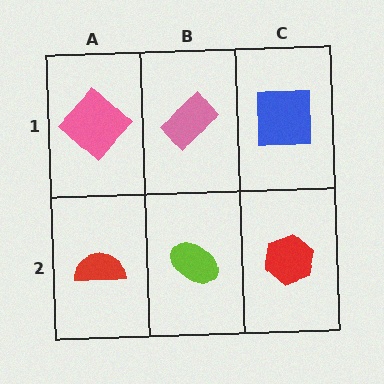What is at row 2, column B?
A lime ellipse.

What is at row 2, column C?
A red hexagon.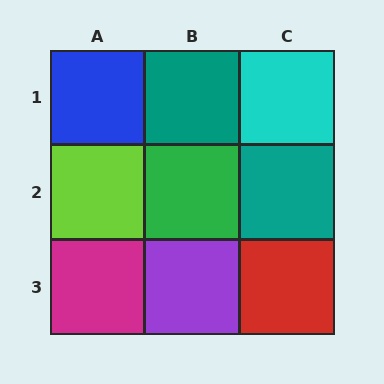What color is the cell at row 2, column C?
Teal.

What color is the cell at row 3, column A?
Magenta.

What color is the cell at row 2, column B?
Green.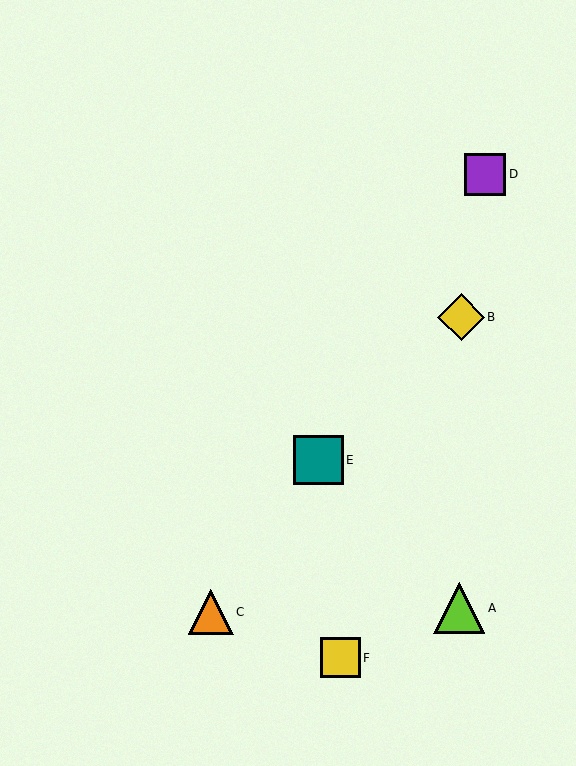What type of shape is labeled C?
Shape C is an orange triangle.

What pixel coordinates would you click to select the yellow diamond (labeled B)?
Click at (461, 317) to select the yellow diamond B.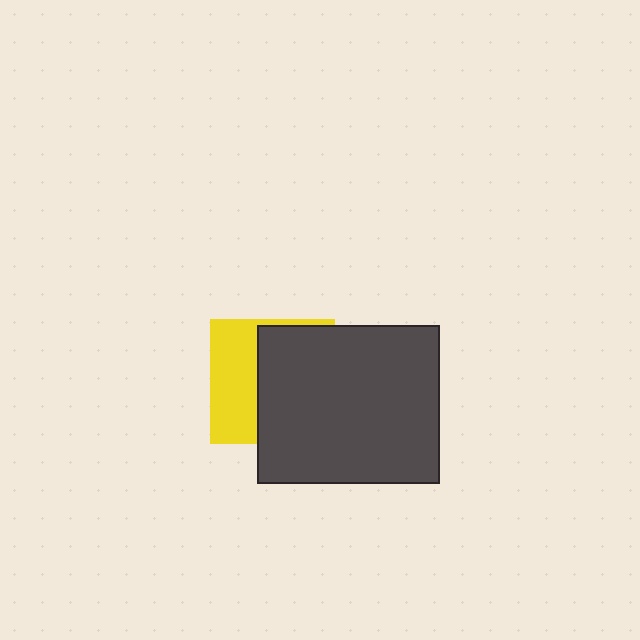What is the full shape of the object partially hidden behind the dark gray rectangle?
The partially hidden object is a yellow square.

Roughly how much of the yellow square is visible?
A small part of it is visible (roughly 41%).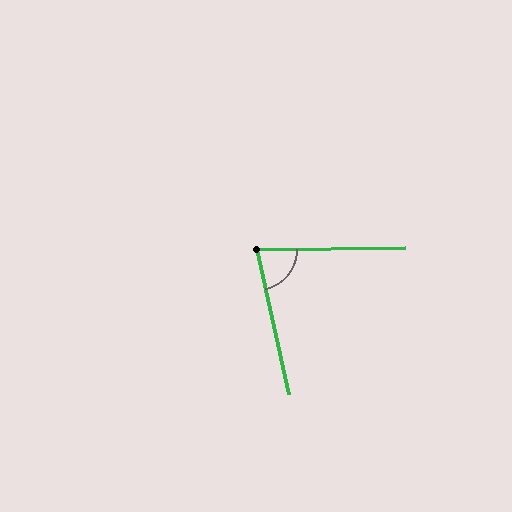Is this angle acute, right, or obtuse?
It is acute.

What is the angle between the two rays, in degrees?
Approximately 78 degrees.